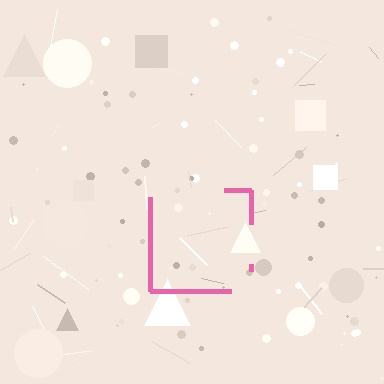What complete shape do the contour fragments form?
The contour fragments form a square.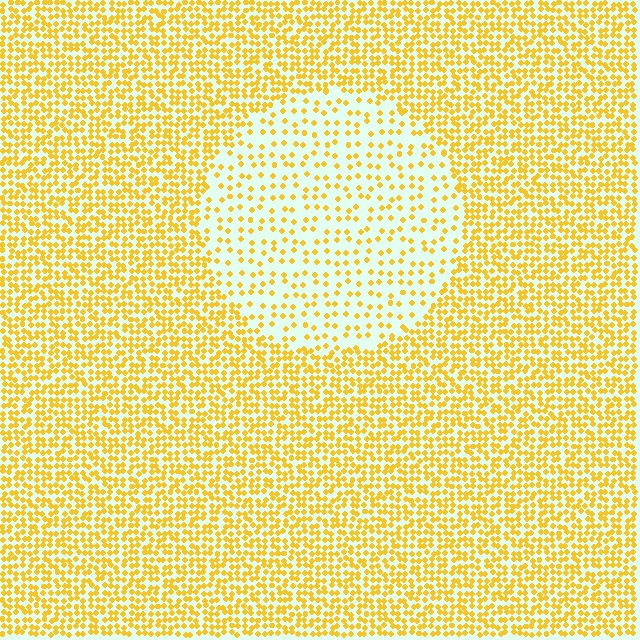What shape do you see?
I see a circle.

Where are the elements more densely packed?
The elements are more densely packed outside the circle boundary.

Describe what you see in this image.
The image contains small yellow elements arranged at two different densities. A circle-shaped region is visible where the elements are less densely packed than the surrounding area.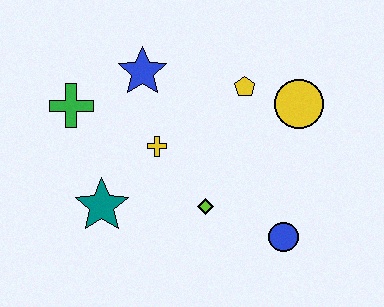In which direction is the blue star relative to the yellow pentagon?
The blue star is to the left of the yellow pentagon.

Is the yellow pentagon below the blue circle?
No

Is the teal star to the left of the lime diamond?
Yes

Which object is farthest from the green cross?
The blue circle is farthest from the green cross.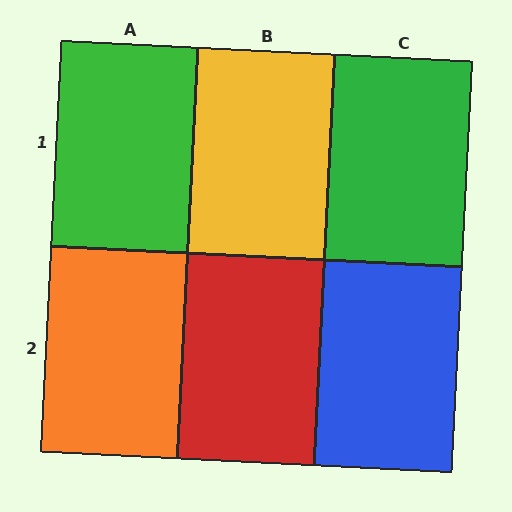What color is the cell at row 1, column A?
Green.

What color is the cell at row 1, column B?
Yellow.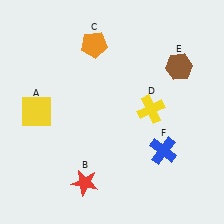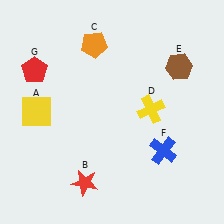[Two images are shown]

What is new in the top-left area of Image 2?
A red pentagon (G) was added in the top-left area of Image 2.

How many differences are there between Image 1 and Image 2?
There is 1 difference between the two images.